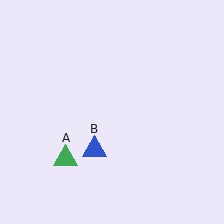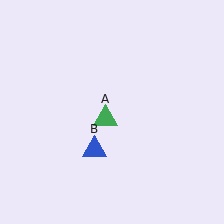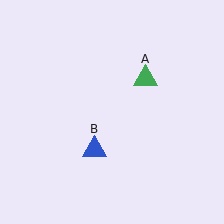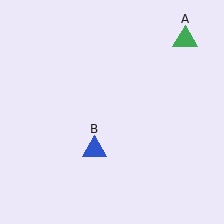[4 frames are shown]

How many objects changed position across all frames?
1 object changed position: green triangle (object A).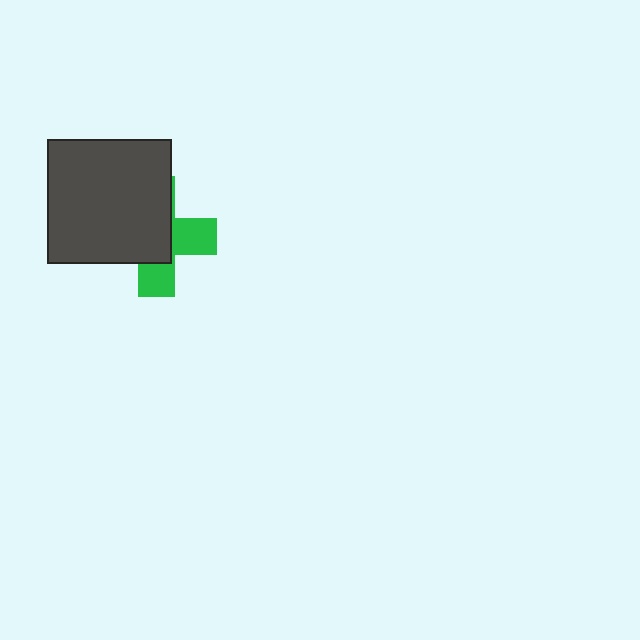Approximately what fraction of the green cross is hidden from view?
Roughly 59% of the green cross is hidden behind the dark gray square.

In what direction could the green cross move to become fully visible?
The green cross could move toward the lower-right. That would shift it out from behind the dark gray square entirely.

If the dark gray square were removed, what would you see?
You would see the complete green cross.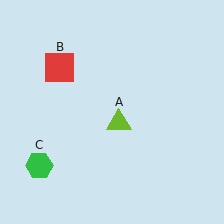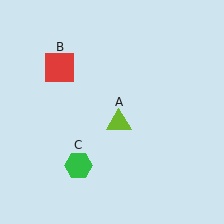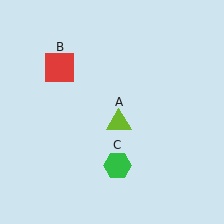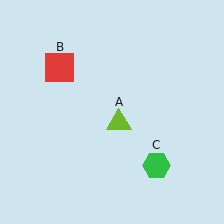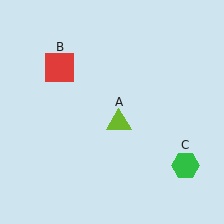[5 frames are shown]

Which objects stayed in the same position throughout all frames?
Lime triangle (object A) and red square (object B) remained stationary.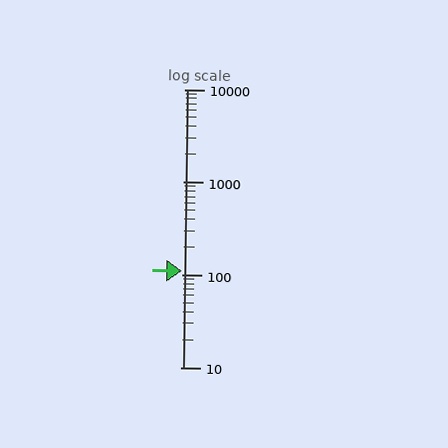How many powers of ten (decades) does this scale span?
The scale spans 3 decades, from 10 to 10000.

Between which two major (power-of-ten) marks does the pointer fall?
The pointer is between 100 and 1000.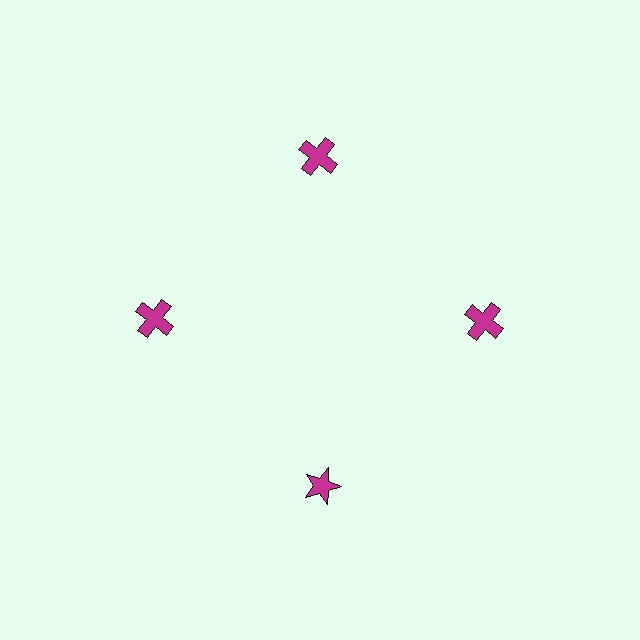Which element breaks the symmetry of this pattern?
The magenta star at roughly the 6 o'clock position breaks the symmetry. All other shapes are magenta crosses.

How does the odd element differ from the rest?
It has a different shape: star instead of cross.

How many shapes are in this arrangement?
There are 4 shapes arranged in a ring pattern.